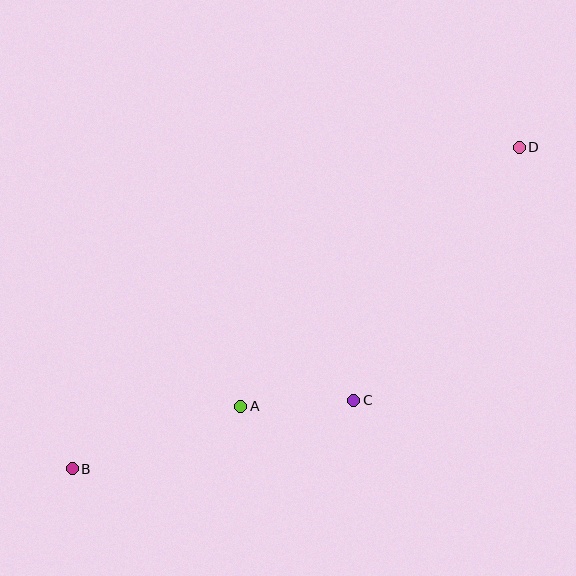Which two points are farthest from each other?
Points B and D are farthest from each other.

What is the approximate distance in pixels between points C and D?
The distance between C and D is approximately 303 pixels.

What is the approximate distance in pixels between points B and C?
The distance between B and C is approximately 290 pixels.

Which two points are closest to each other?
Points A and C are closest to each other.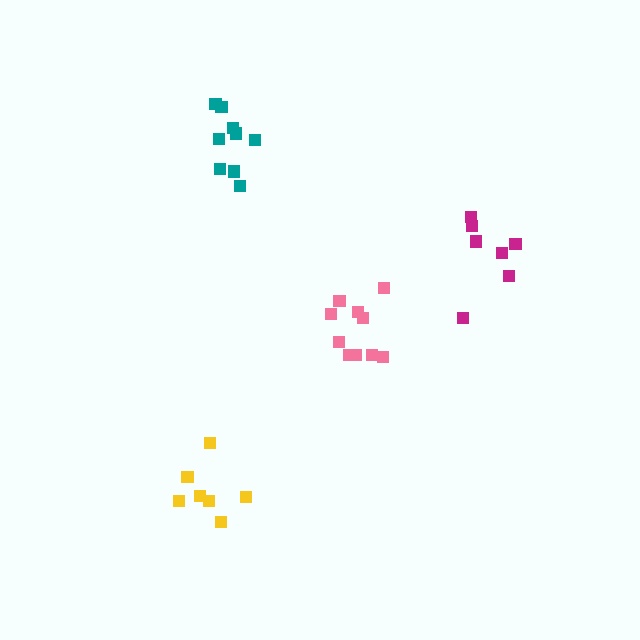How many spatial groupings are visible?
There are 4 spatial groupings.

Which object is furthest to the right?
The magenta cluster is rightmost.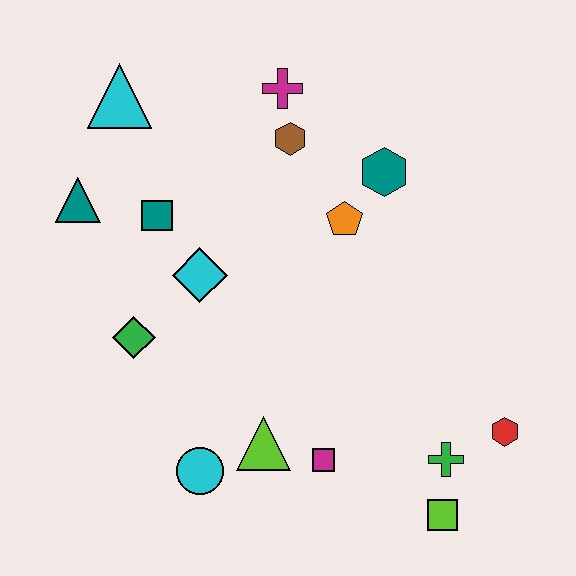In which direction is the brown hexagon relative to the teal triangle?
The brown hexagon is to the right of the teal triangle.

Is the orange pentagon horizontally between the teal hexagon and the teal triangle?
Yes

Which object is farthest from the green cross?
The cyan triangle is farthest from the green cross.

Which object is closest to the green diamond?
The cyan diamond is closest to the green diamond.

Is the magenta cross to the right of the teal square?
Yes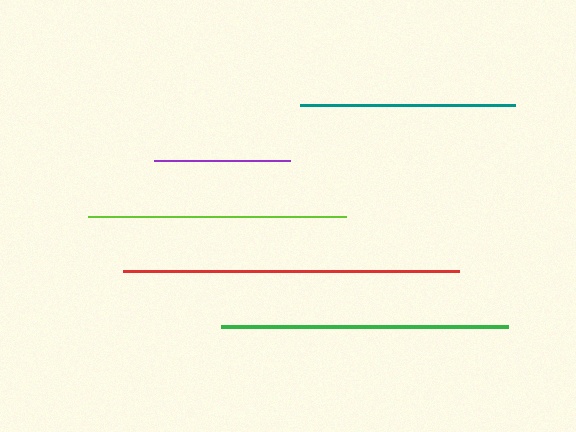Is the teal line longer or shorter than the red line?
The red line is longer than the teal line.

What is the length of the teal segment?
The teal segment is approximately 214 pixels long.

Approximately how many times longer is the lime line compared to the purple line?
The lime line is approximately 1.9 times the length of the purple line.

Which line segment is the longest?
The red line is the longest at approximately 336 pixels.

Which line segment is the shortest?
The purple line is the shortest at approximately 136 pixels.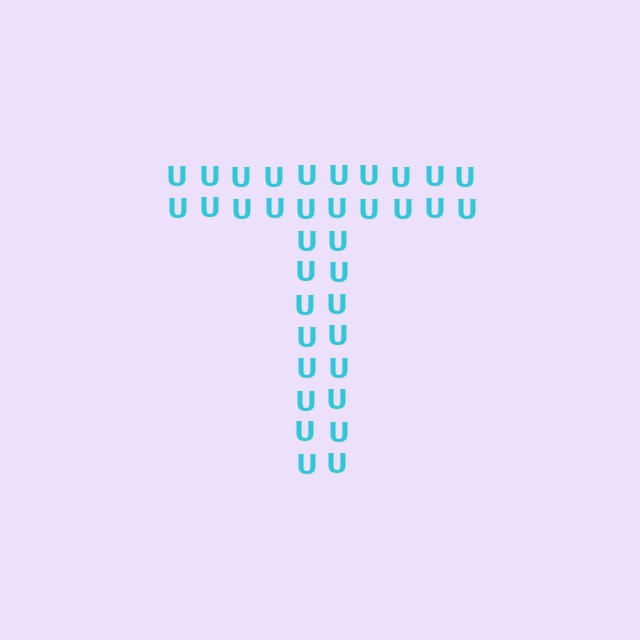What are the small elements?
The small elements are letter U's.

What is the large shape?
The large shape is the letter T.